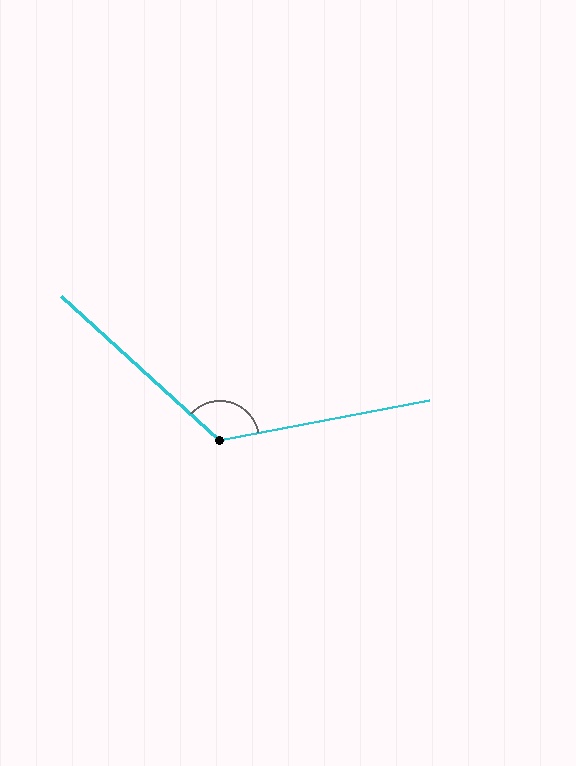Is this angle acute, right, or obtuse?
It is obtuse.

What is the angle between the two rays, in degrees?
Approximately 127 degrees.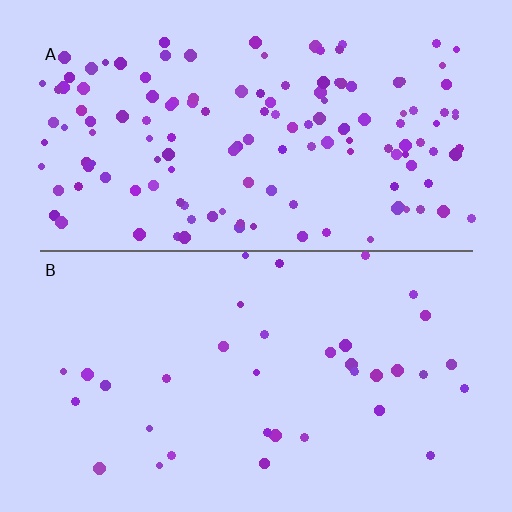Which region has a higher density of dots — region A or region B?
A (the top).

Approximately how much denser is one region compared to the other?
Approximately 3.9× — region A over region B.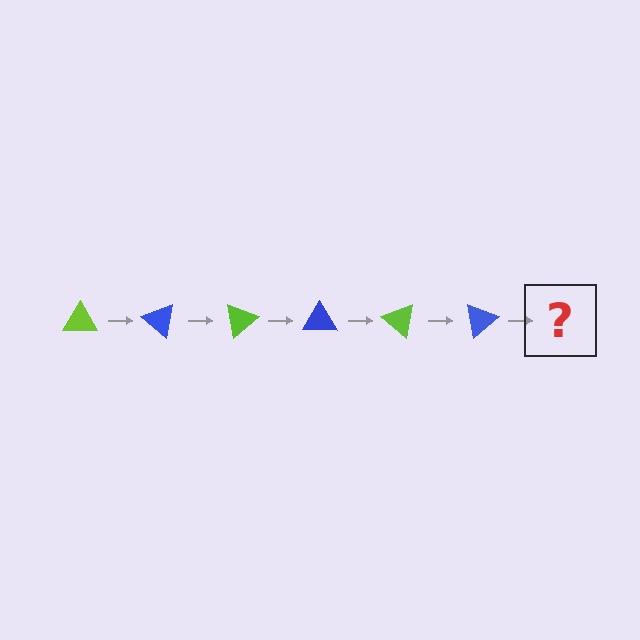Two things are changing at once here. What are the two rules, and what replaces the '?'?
The two rules are that it rotates 40 degrees each step and the color cycles through lime and blue. The '?' should be a lime triangle, rotated 240 degrees from the start.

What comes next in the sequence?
The next element should be a lime triangle, rotated 240 degrees from the start.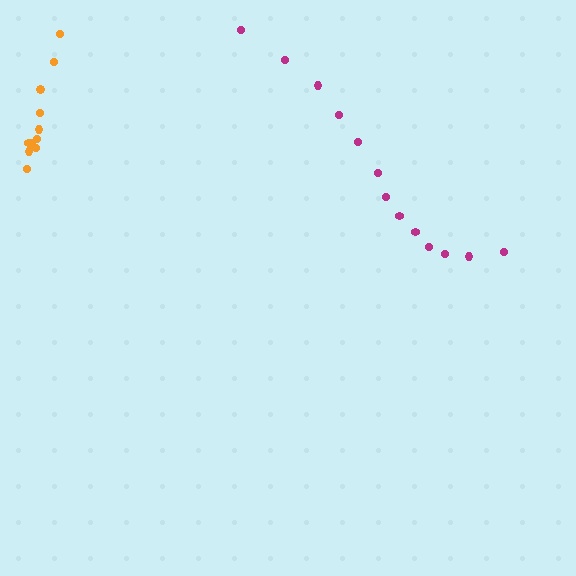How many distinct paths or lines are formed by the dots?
There are 2 distinct paths.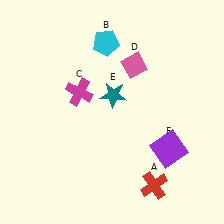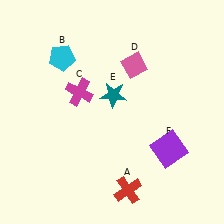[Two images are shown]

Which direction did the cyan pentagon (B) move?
The cyan pentagon (B) moved left.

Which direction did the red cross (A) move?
The red cross (A) moved left.